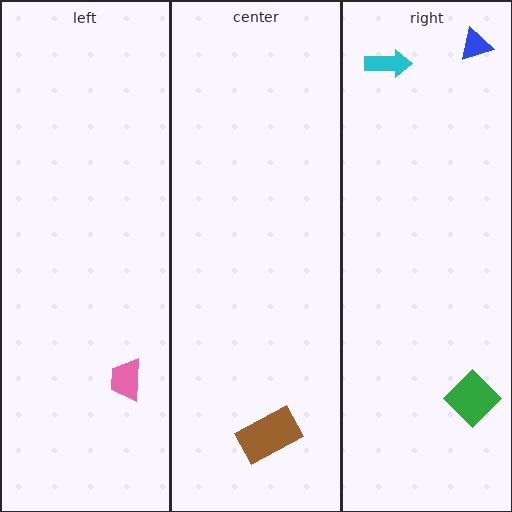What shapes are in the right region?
The green diamond, the blue triangle, the cyan arrow.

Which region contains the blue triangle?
The right region.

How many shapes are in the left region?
1.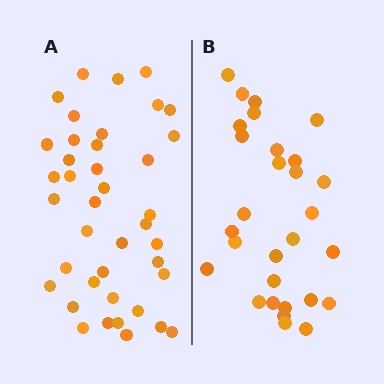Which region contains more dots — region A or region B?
Region A (the left region) has more dots.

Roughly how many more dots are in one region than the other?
Region A has roughly 12 or so more dots than region B.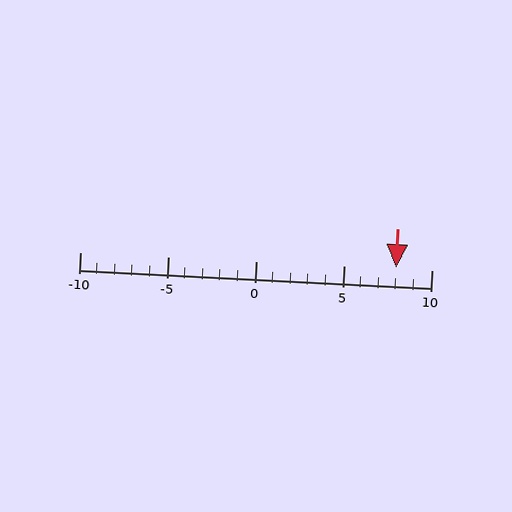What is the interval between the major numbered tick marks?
The major tick marks are spaced 5 units apart.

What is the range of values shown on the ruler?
The ruler shows values from -10 to 10.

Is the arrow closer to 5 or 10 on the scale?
The arrow is closer to 10.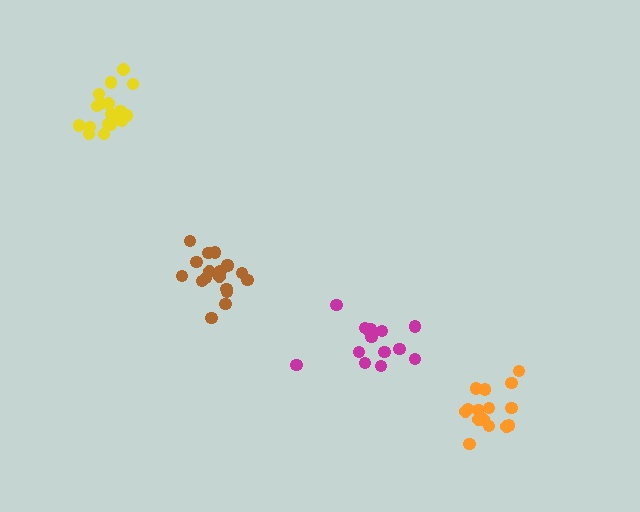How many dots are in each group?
Group 1: 18 dots, Group 2: 18 dots, Group 3: 14 dots, Group 4: 15 dots (65 total).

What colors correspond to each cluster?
The clusters are colored: brown, yellow, magenta, orange.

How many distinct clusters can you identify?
There are 4 distinct clusters.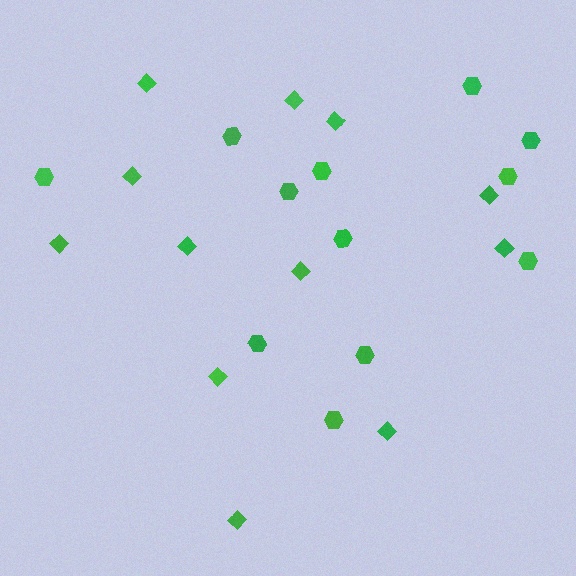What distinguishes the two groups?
There are 2 groups: one group of diamonds (12) and one group of hexagons (12).